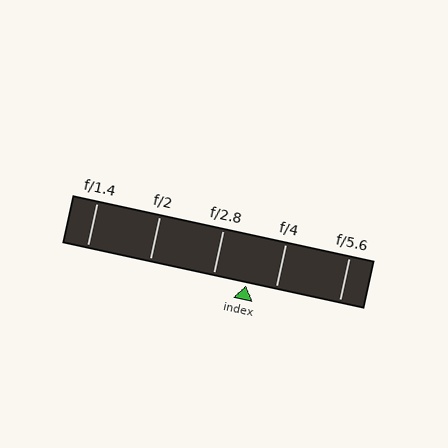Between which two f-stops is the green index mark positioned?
The index mark is between f/2.8 and f/4.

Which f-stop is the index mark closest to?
The index mark is closest to f/4.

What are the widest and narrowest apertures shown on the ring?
The widest aperture shown is f/1.4 and the narrowest is f/5.6.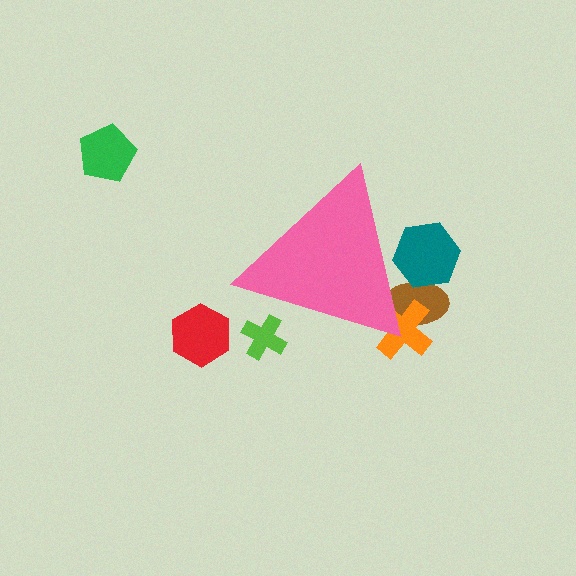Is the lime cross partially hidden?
Yes, the lime cross is partially hidden behind the pink triangle.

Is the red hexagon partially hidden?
No, the red hexagon is fully visible.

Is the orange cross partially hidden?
Yes, the orange cross is partially hidden behind the pink triangle.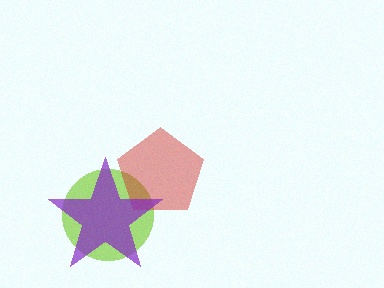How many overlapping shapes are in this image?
There are 3 overlapping shapes in the image.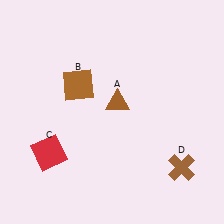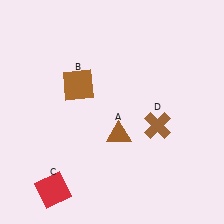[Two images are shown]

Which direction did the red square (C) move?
The red square (C) moved down.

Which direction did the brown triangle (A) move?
The brown triangle (A) moved down.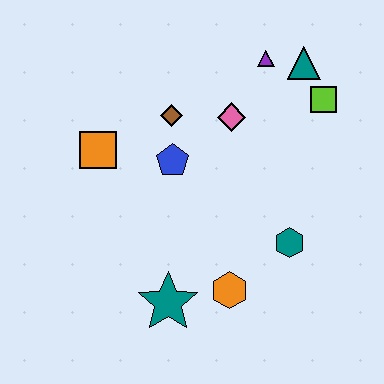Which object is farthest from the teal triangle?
The teal star is farthest from the teal triangle.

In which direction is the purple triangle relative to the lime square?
The purple triangle is to the left of the lime square.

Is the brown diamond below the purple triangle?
Yes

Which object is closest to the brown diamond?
The blue pentagon is closest to the brown diamond.